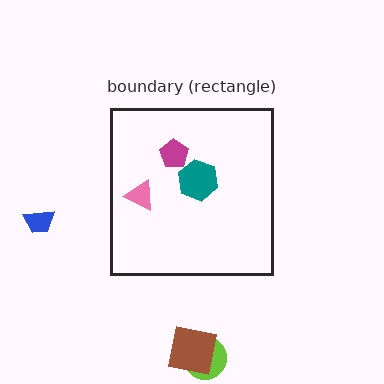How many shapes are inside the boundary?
3 inside, 3 outside.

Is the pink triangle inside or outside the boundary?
Inside.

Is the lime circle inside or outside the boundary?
Outside.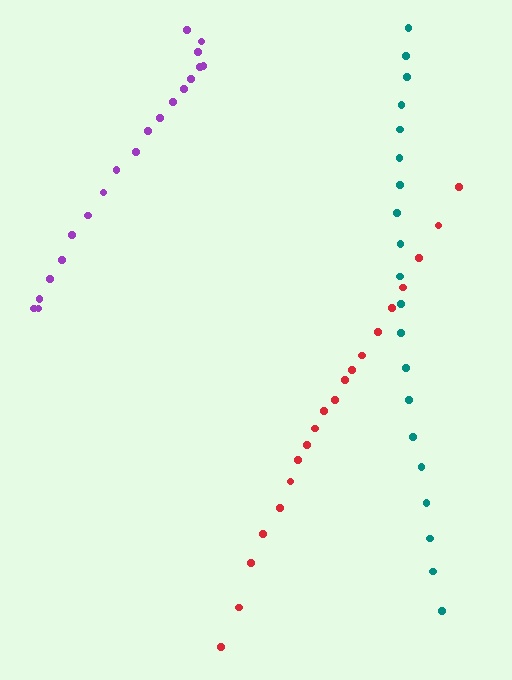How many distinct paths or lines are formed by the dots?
There are 3 distinct paths.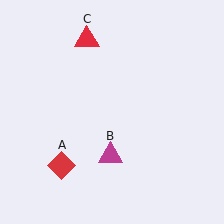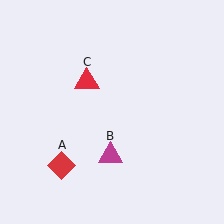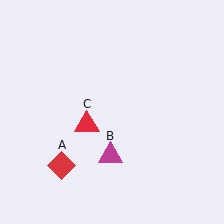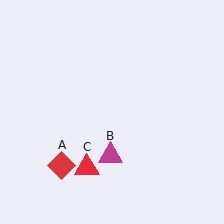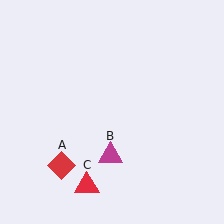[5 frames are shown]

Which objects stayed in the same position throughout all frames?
Red diamond (object A) and magenta triangle (object B) remained stationary.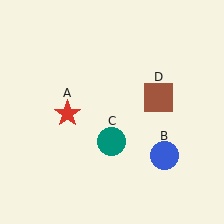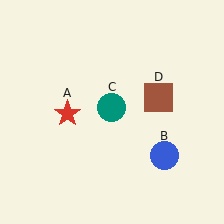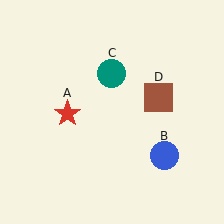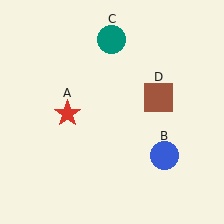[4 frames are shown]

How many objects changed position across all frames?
1 object changed position: teal circle (object C).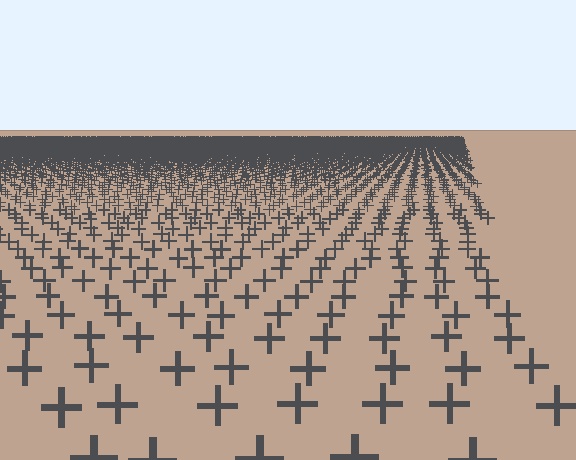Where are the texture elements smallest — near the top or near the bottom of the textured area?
Near the top.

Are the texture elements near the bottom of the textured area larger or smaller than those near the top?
Larger. Near the bottom, elements are closer to the viewer and appear at a bigger on-screen size.